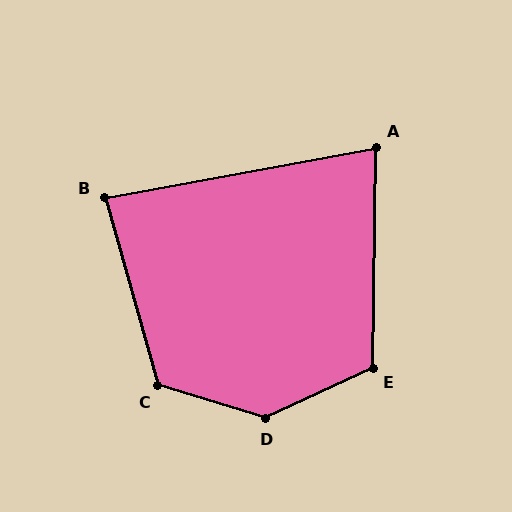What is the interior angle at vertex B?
Approximately 85 degrees (acute).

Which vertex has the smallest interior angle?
A, at approximately 79 degrees.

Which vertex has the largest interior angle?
D, at approximately 138 degrees.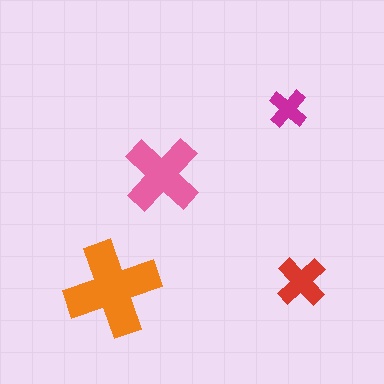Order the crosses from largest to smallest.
the orange one, the pink one, the red one, the magenta one.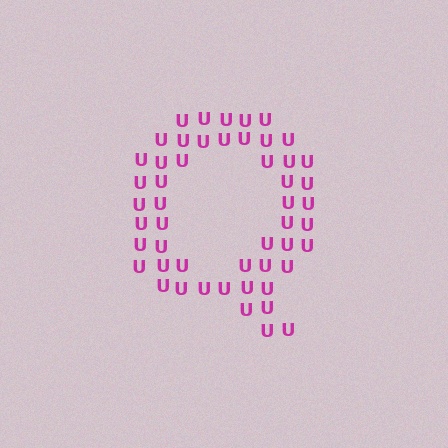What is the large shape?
The large shape is the letter Q.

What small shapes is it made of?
It is made of small letter U's.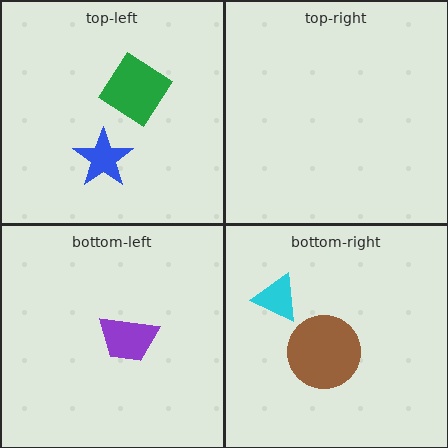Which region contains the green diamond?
The top-left region.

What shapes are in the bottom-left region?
The purple trapezoid.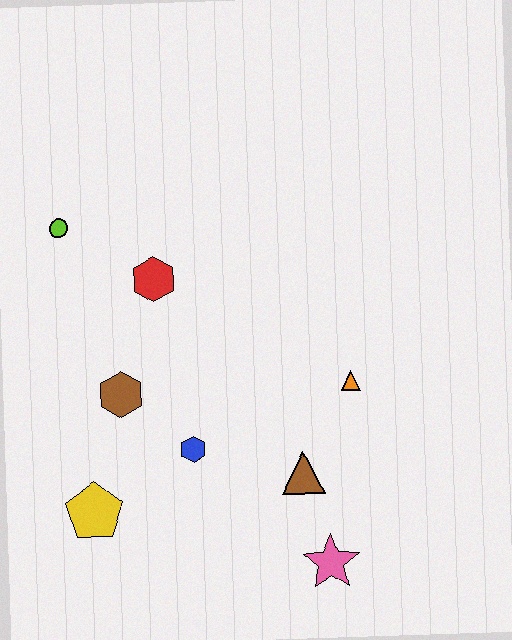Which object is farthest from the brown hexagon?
The pink star is farthest from the brown hexagon.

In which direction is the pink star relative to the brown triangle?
The pink star is below the brown triangle.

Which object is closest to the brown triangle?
The pink star is closest to the brown triangle.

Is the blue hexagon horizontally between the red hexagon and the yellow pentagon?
No